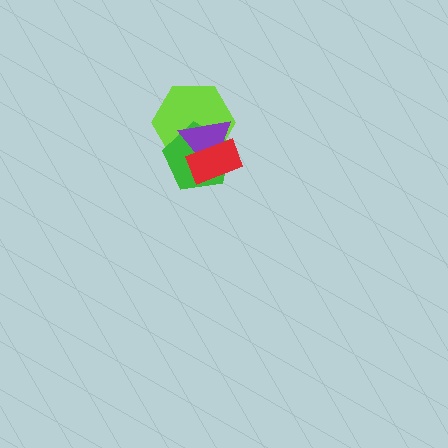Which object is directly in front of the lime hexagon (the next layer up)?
The green pentagon is directly in front of the lime hexagon.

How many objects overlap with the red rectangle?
3 objects overlap with the red rectangle.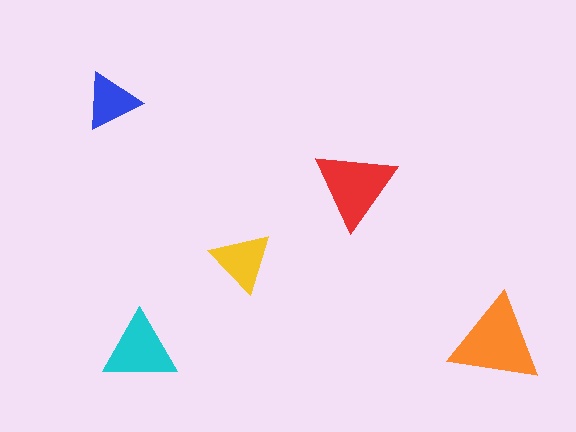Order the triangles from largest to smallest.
the orange one, the red one, the cyan one, the yellow one, the blue one.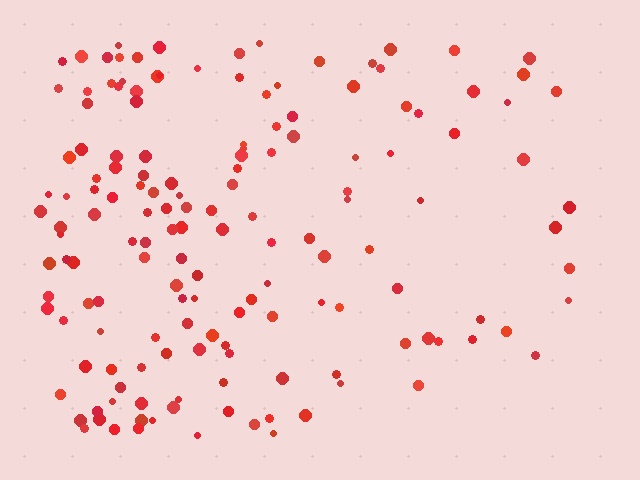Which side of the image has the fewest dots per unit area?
The right.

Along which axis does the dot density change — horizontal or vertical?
Horizontal.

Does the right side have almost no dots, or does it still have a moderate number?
Still a moderate number, just noticeably fewer than the left.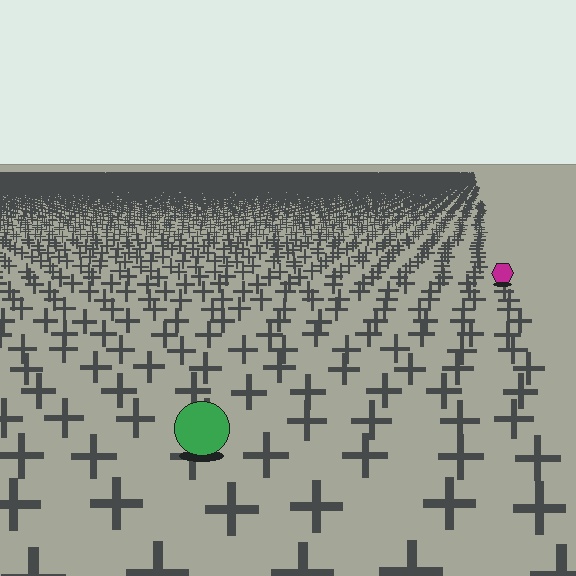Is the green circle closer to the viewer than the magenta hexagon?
Yes. The green circle is closer — you can tell from the texture gradient: the ground texture is coarser near it.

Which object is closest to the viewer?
The green circle is closest. The texture marks near it are larger and more spread out.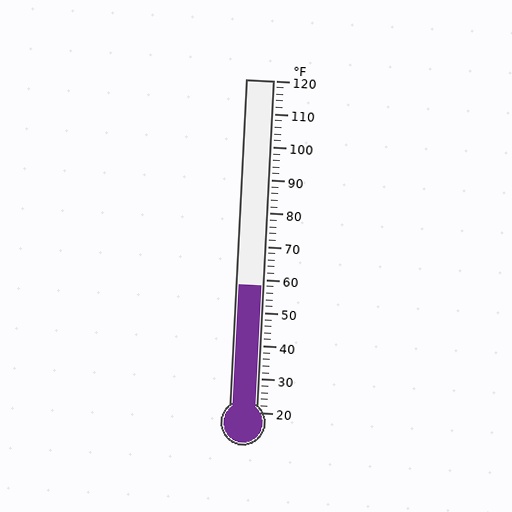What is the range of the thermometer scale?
The thermometer scale ranges from 20°F to 120°F.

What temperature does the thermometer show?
The thermometer shows approximately 58°F.